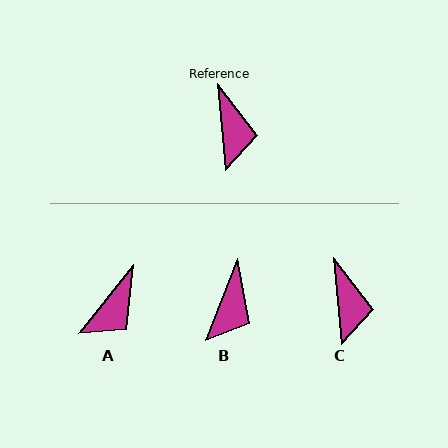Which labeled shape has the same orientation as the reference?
C.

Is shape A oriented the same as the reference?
No, it is off by about 44 degrees.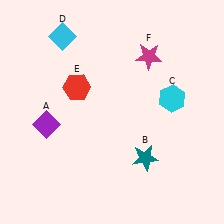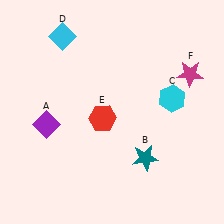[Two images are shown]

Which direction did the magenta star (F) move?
The magenta star (F) moved right.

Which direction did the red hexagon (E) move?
The red hexagon (E) moved down.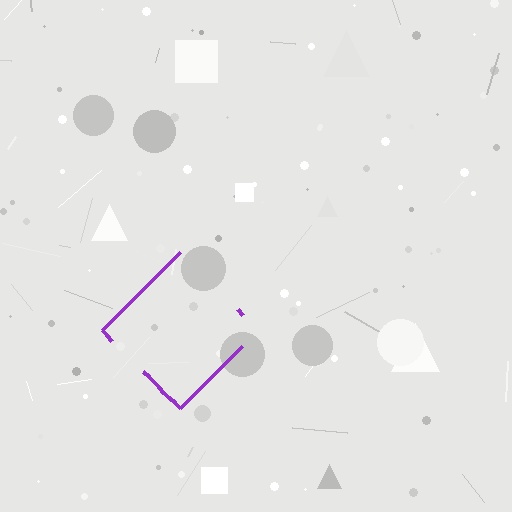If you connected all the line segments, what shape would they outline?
They would outline a diamond.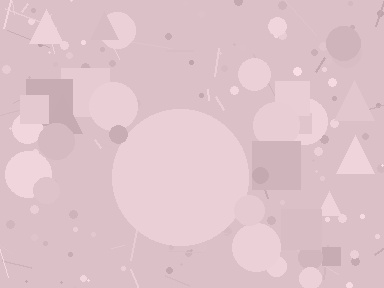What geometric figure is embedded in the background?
A circle is embedded in the background.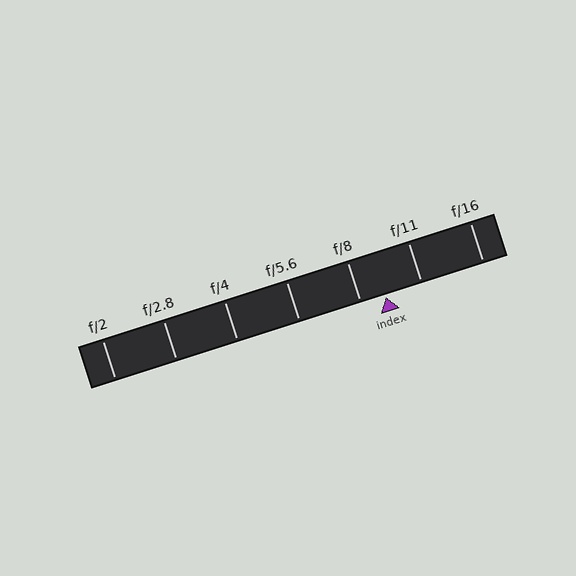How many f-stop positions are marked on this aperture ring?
There are 7 f-stop positions marked.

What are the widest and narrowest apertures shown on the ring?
The widest aperture shown is f/2 and the narrowest is f/16.